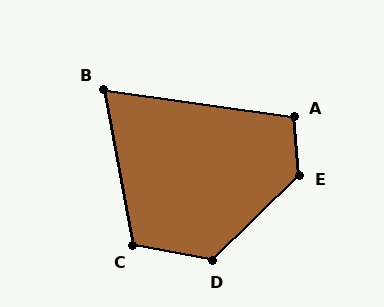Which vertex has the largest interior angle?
E, at approximately 130 degrees.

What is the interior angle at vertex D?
Approximately 124 degrees (obtuse).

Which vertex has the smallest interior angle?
B, at approximately 71 degrees.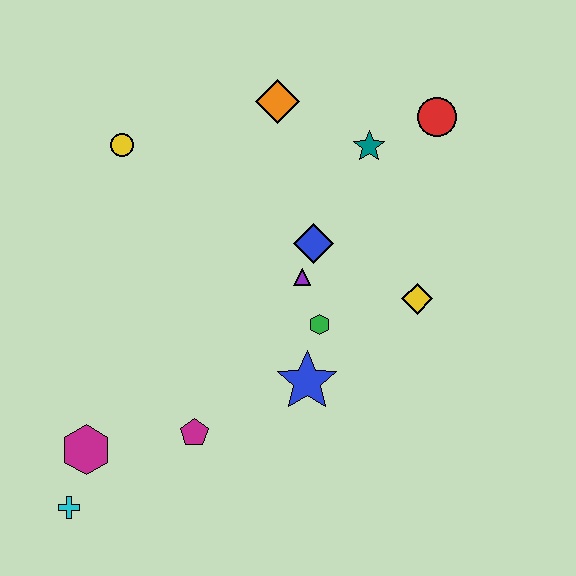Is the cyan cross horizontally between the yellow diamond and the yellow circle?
No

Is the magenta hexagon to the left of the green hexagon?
Yes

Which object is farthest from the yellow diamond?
The cyan cross is farthest from the yellow diamond.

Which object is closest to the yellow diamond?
The green hexagon is closest to the yellow diamond.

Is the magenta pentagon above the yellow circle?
No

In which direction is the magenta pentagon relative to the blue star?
The magenta pentagon is to the left of the blue star.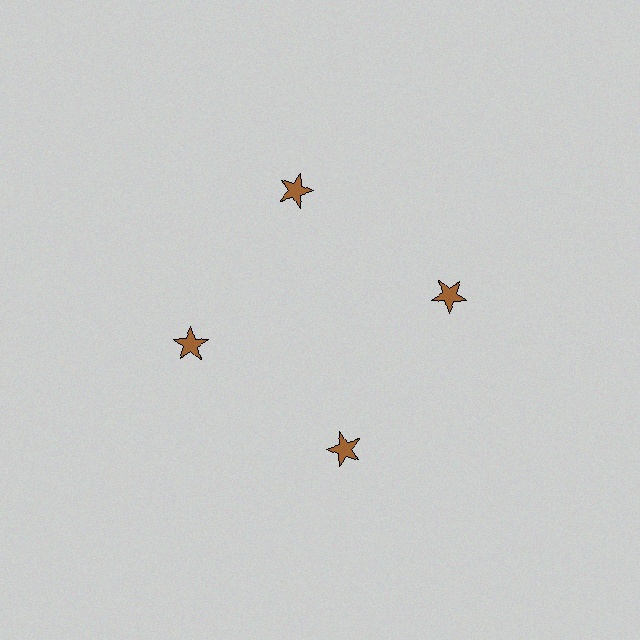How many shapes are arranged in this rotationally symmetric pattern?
There are 4 shapes, arranged in 4 groups of 1.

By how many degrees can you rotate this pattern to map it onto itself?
The pattern maps onto itself every 90 degrees of rotation.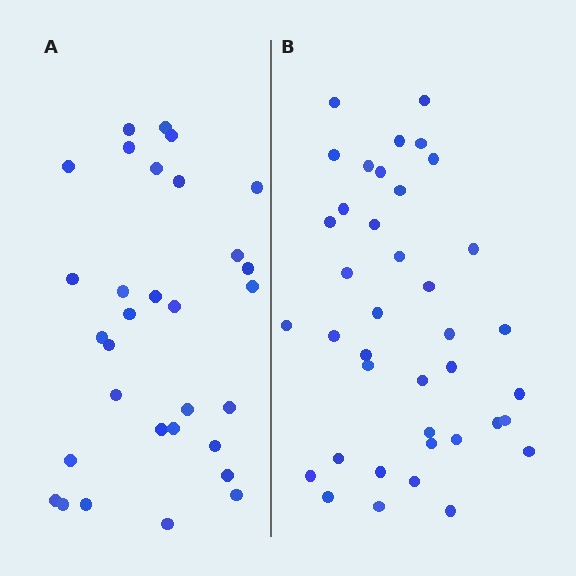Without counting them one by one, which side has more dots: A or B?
Region B (the right region) has more dots.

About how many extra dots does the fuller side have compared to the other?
Region B has roughly 8 or so more dots than region A.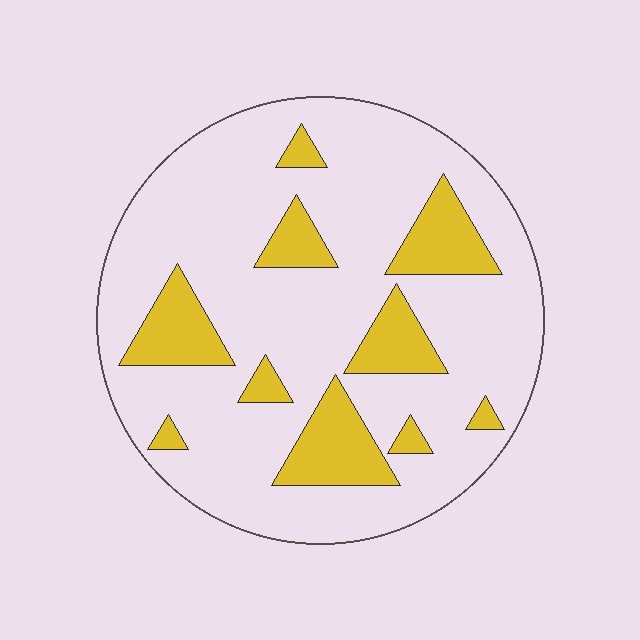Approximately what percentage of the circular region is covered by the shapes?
Approximately 20%.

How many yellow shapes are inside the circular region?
10.